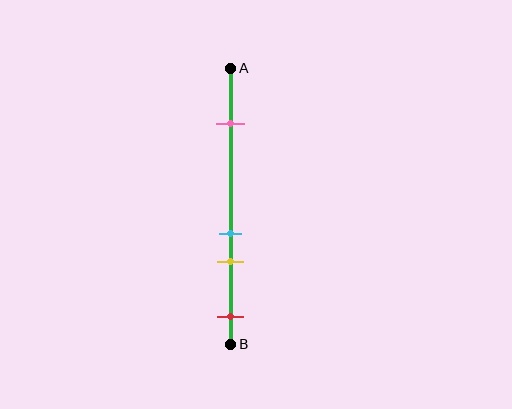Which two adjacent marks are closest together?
The cyan and yellow marks are the closest adjacent pair.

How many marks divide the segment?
There are 4 marks dividing the segment.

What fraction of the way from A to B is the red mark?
The red mark is approximately 90% (0.9) of the way from A to B.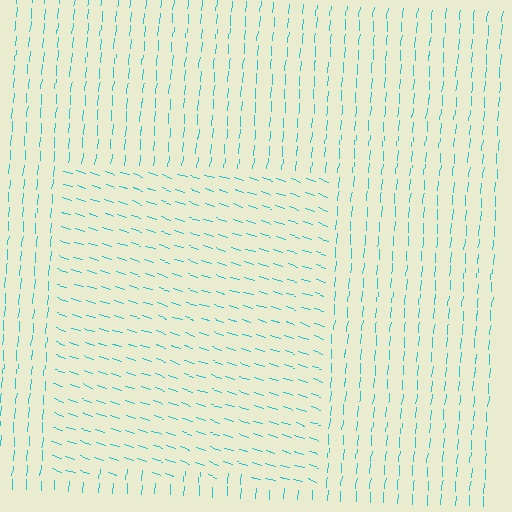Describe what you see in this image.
The image is filled with small cyan line segments. A rectangle region in the image has lines oriented differently from the surrounding lines, creating a visible texture boundary.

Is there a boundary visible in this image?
Yes, there is a texture boundary formed by a change in line orientation.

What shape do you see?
I see a rectangle.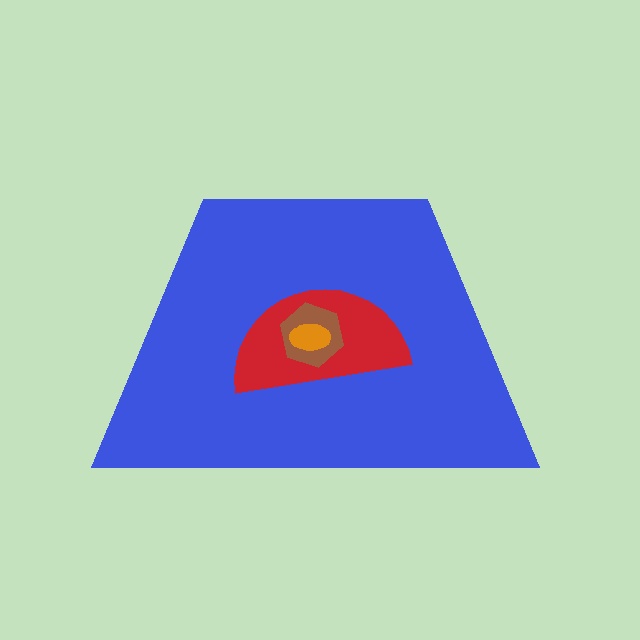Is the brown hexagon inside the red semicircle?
Yes.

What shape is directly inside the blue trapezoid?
The red semicircle.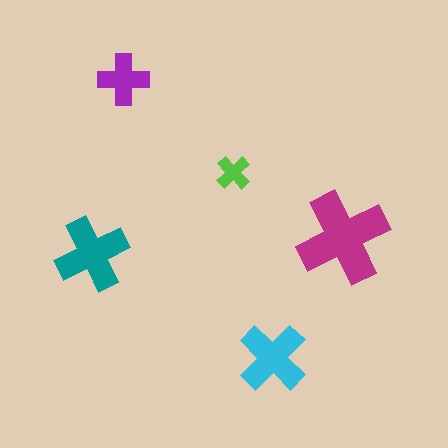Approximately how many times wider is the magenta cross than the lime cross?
About 2.5 times wider.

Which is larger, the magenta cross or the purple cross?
The magenta one.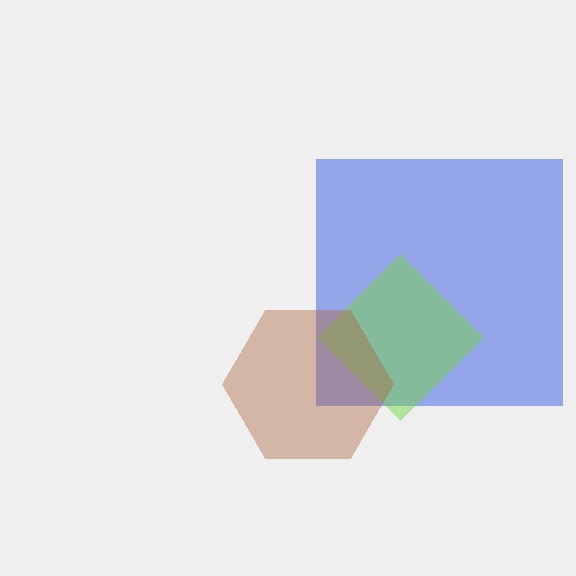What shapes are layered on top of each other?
The layered shapes are: a blue square, a lime diamond, a brown hexagon.